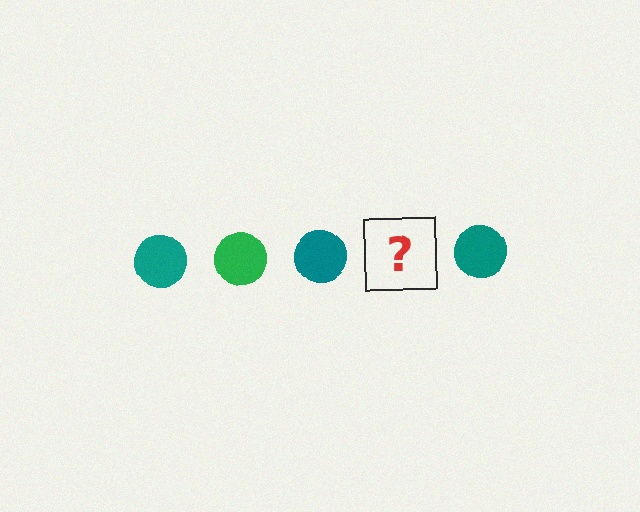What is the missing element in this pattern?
The missing element is a green circle.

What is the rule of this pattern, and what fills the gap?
The rule is that the pattern cycles through teal, green circles. The gap should be filled with a green circle.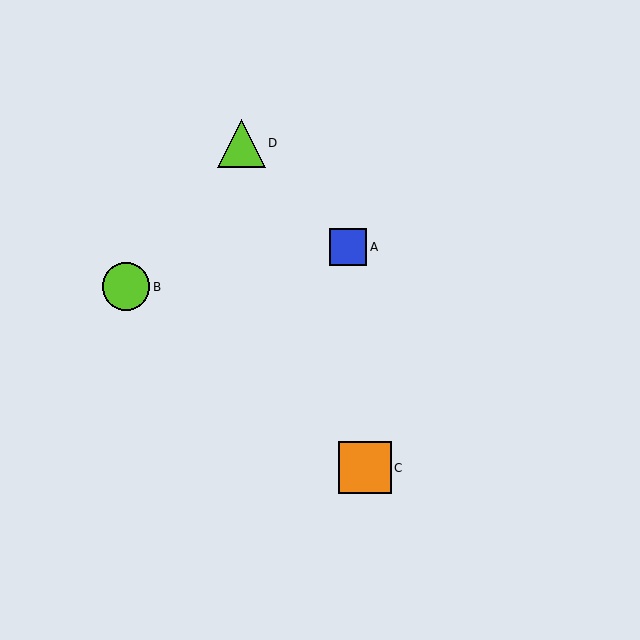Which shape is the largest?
The orange square (labeled C) is the largest.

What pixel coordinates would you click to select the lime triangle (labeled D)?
Click at (242, 143) to select the lime triangle D.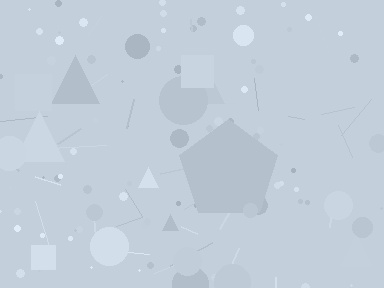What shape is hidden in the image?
A pentagon is hidden in the image.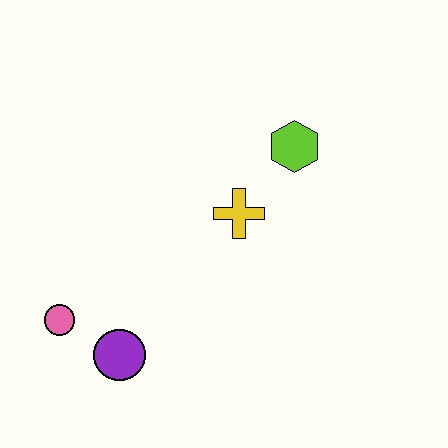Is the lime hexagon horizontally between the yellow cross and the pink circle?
No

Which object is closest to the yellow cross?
The lime hexagon is closest to the yellow cross.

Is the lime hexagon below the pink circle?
No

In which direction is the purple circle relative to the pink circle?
The purple circle is to the right of the pink circle.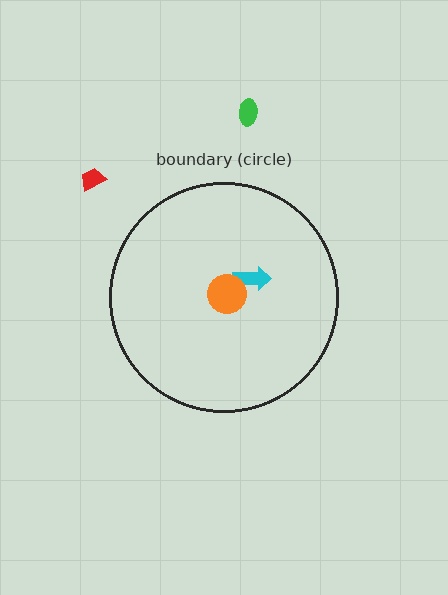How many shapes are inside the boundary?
2 inside, 2 outside.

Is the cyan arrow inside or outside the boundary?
Inside.